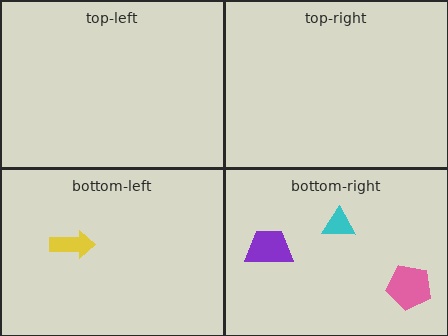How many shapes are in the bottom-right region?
3.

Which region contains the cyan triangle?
The bottom-right region.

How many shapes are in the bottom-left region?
1.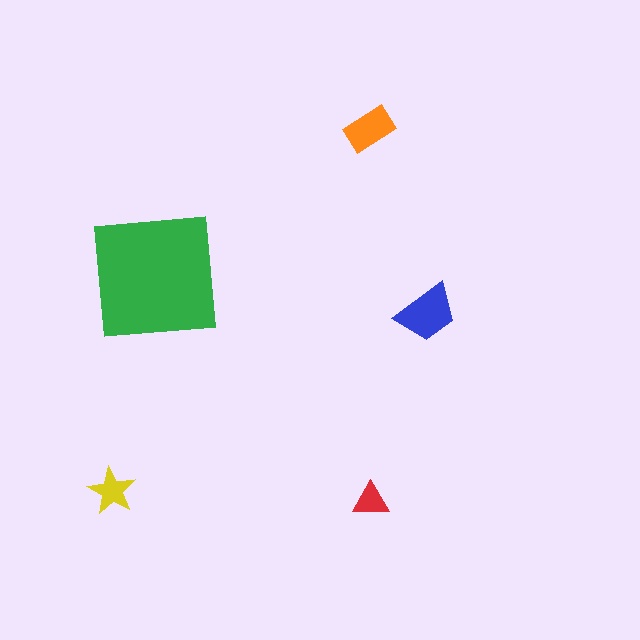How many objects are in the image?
There are 5 objects in the image.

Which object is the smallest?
The red triangle.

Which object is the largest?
The green square.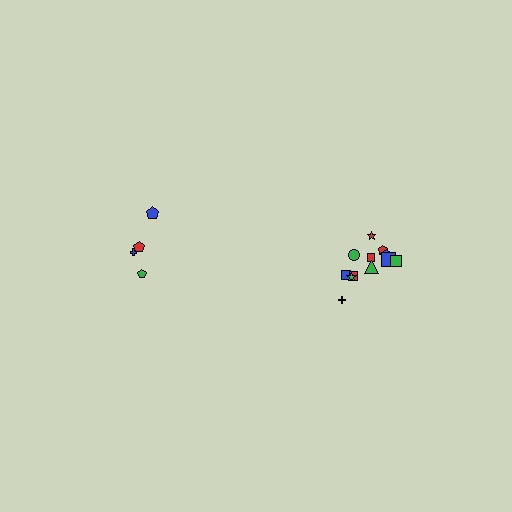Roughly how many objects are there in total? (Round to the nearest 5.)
Roughly 15 objects in total.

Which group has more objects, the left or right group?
The right group.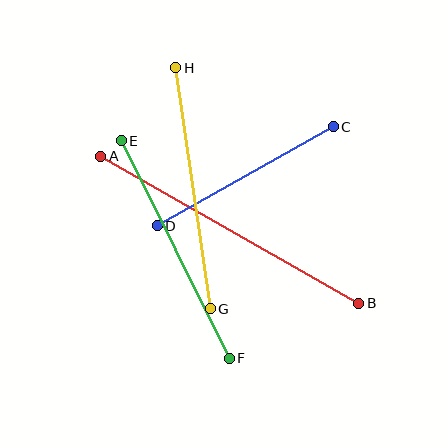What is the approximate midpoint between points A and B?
The midpoint is at approximately (230, 230) pixels.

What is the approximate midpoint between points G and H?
The midpoint is at approximately (193, 188) pixels.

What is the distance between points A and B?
The distance is approximately 297 pixels.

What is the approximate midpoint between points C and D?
The midpoint is at approximately (245, 176) pixels.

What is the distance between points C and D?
The distance is approximately 202 pixels.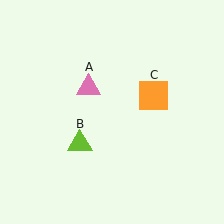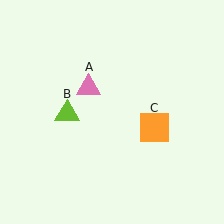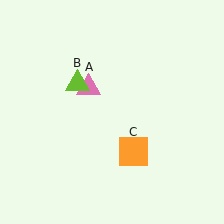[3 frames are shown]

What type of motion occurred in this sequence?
The lime triangle (object B), orange square (object C) rotated clockwise around the center of the scene.